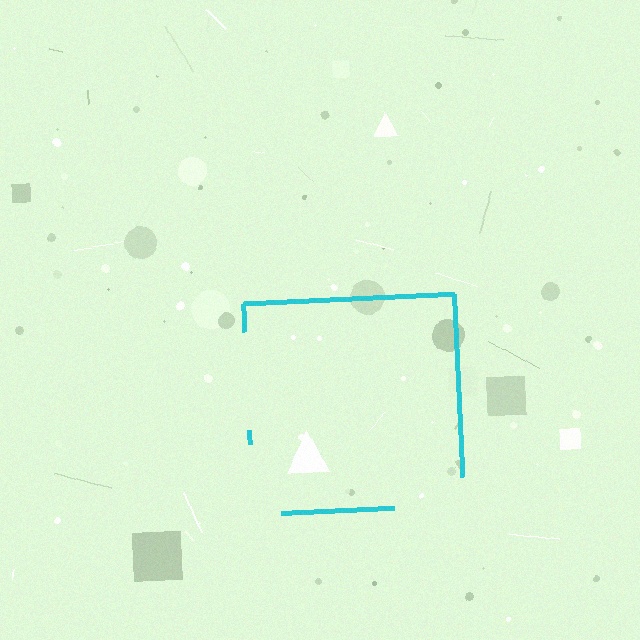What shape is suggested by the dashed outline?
The dashed outline suggests a square.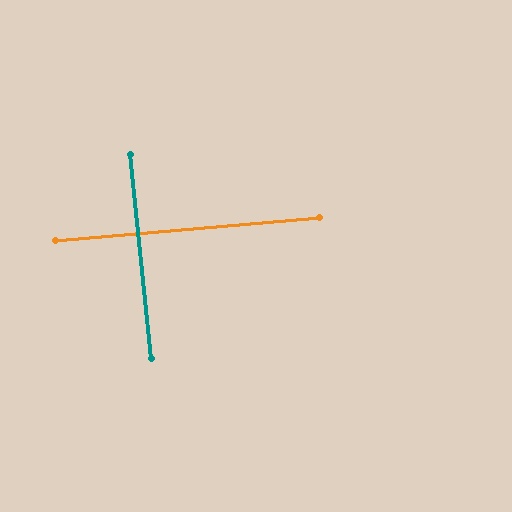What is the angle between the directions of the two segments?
Approximately 89 degrees.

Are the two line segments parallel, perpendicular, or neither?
Perpendicular — they meet at approximately 89°.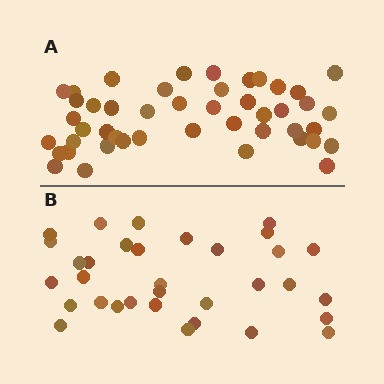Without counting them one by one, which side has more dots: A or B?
Region A (the top region) has more dots.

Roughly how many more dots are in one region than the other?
Region A has approximately 15 more dots than region B.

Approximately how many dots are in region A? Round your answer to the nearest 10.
About 50 dots. (The exact count is 46, which rounds to 50.)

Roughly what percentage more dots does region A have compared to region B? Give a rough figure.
About 40% more.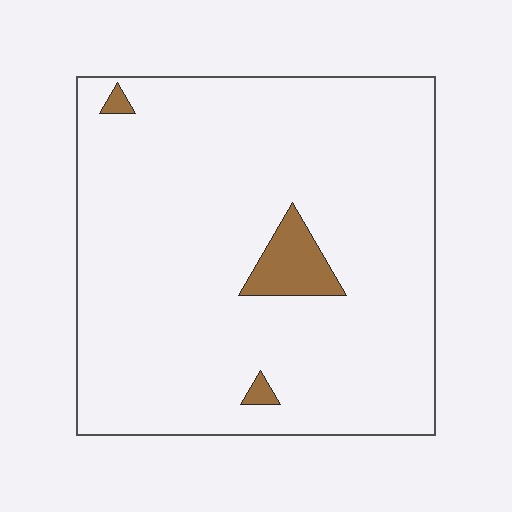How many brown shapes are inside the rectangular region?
3.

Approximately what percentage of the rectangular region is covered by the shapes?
Approximately 5%.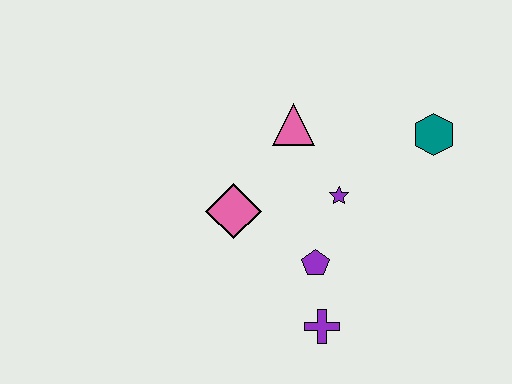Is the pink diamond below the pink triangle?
Yes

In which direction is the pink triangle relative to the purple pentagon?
The pink triangle is above the purple pentagon.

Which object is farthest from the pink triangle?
The purple cross is farthest from the pink triangle.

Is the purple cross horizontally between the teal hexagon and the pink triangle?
Yes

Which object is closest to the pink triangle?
The purple star is closest to the pink triangle.